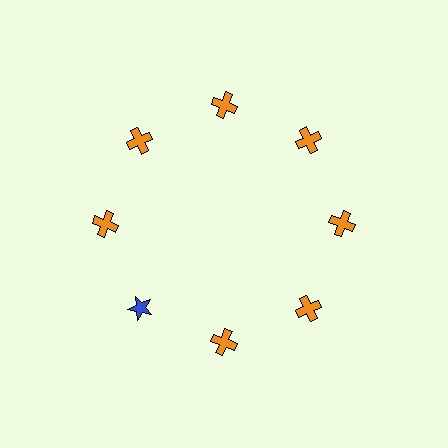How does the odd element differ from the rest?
It differs in both color (blue instead of orange) and shape (star instead of cross).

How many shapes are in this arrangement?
There are 8 shapes arranged in a ring pattern.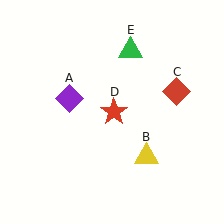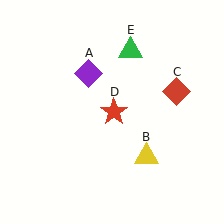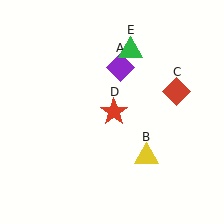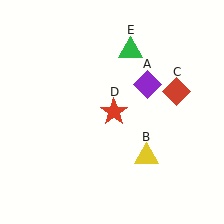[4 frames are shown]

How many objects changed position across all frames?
1 object changed position: purple diamond (object A).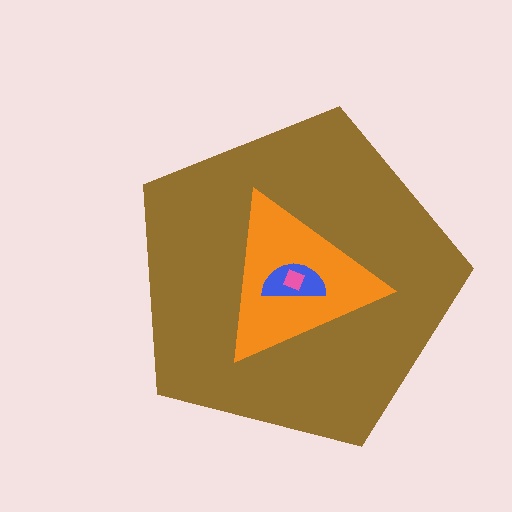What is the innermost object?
The pink square.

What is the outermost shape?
The brown pentagon.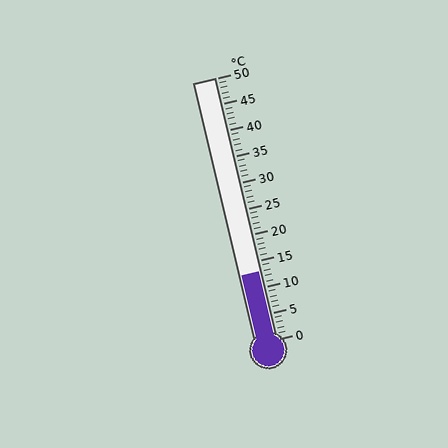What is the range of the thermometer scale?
The thermometer scale ranges from 0°C to 50°C.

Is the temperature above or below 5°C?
The temperature is above 5°C.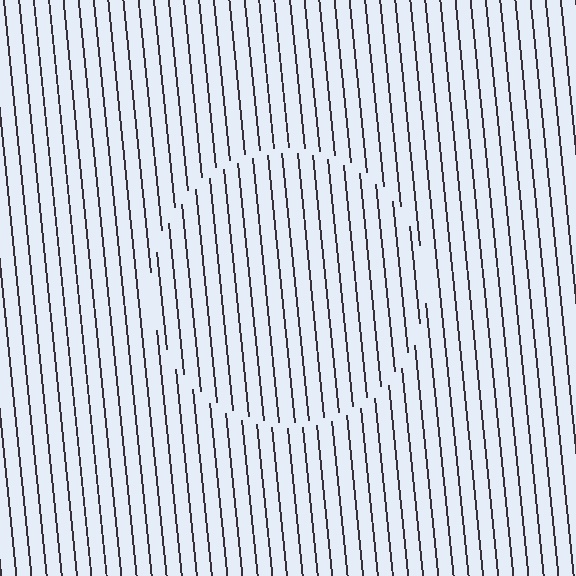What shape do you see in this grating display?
An illusory circle. The interior of the shape contains the same grating, shifted by half a period — the contour is defined by the phase discontinuity where line-ends from the inner and outer gratings abut.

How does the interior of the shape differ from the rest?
The interior of the shape contains the same grating, shifted by half a period — the contour is defined by the phase discontinuity where line-ends from the inner and outer gratings abut.